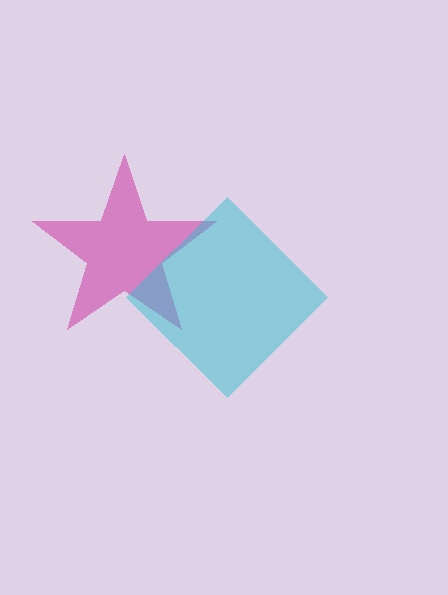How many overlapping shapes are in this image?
There are 2 overlapping shapes in the image.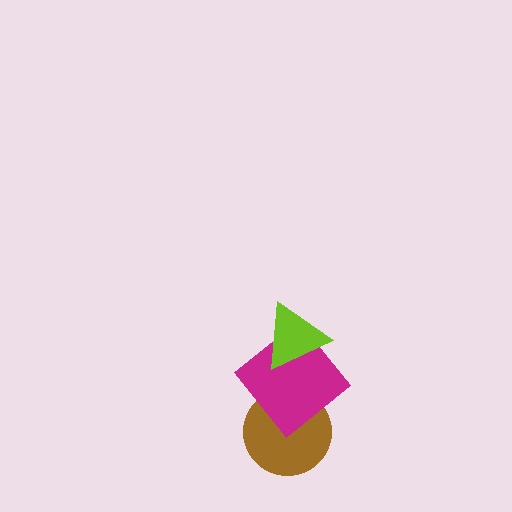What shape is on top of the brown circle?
The magenta diamond is on top of the brown circle.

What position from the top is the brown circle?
The brown circle is 3rd from the top.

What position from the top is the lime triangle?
The lime triangle is 1st from the top.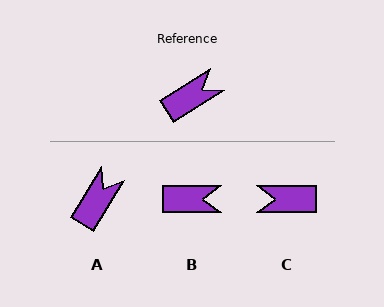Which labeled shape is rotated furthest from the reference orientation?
C, about 148 degrees away.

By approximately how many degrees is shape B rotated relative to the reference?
Approximately 33 degrees clockwise.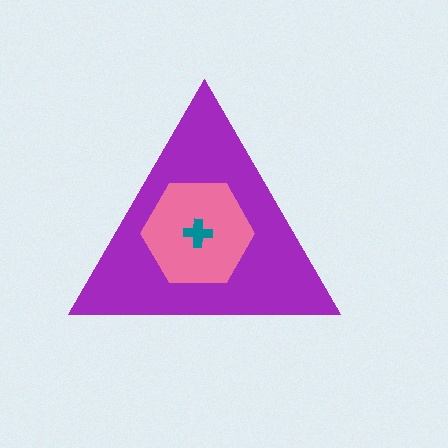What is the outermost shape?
The purple triangle.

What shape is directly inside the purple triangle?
The pink hexagon.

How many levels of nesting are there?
3.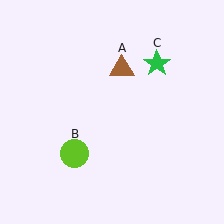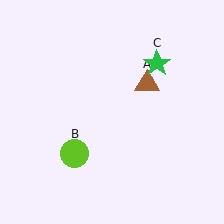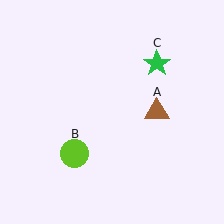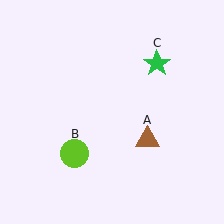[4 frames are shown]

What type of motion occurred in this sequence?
The brown triangle (object A) rotated clockwise around the center of the scene.